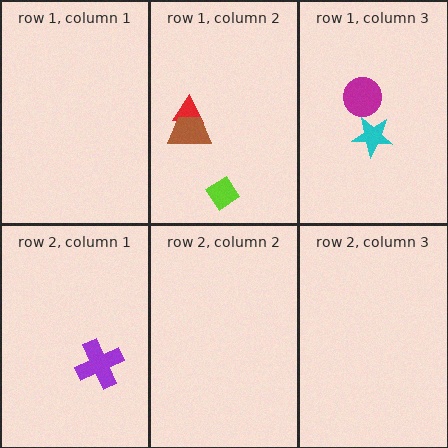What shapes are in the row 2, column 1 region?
The purple cross.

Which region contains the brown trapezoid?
The row 1, column 2 region.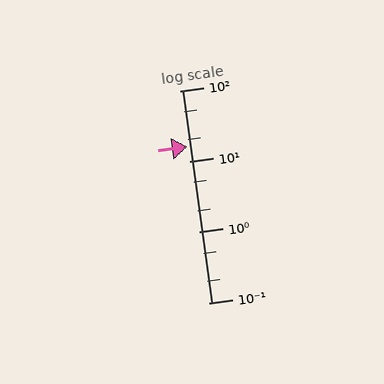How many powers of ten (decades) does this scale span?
The scale spans 3 decades, from 0.1 to 100.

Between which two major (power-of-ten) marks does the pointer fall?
The pointer is between 10 and 100.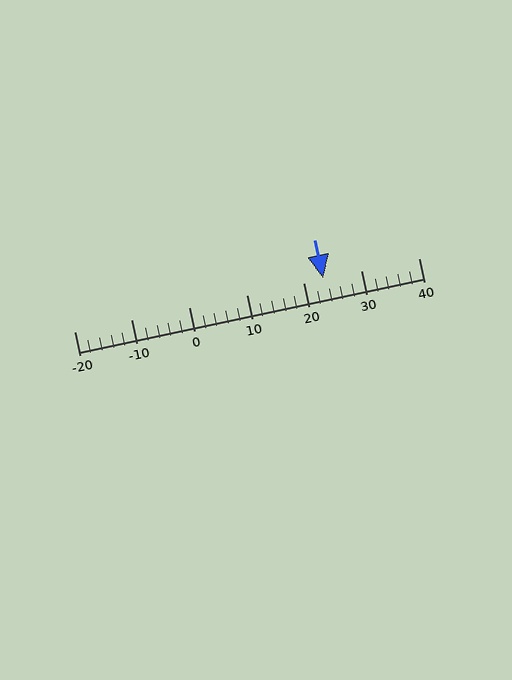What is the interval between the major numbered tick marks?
The major tick marks are spaced 10 units apart.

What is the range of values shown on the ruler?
The ruler shows values from -20 to 40.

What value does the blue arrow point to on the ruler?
The blue arrow points to approximately 23.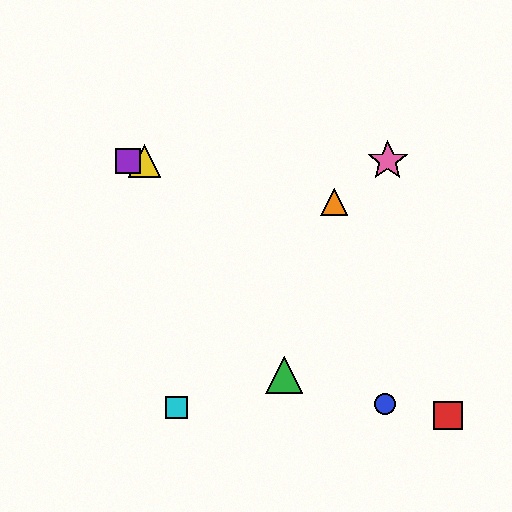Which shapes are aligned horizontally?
The yellow triangle, the purple square, the pink star are aligned horizontally.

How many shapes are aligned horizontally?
3 shapes (the yellow triangle, the purple square, the pink star) are aligned horizontally.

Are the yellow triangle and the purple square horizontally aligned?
Yes, both are at y≈161.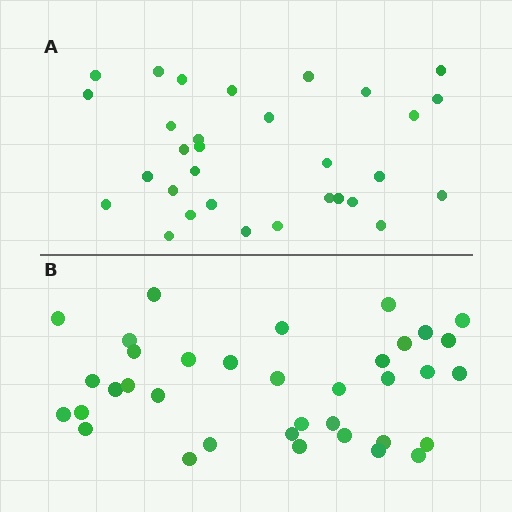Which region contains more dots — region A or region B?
Region B (the bottom region) has more dots.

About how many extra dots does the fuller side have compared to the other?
Region B has about 5 more dots than region A.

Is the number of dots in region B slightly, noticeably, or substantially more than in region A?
Region B has only slightly more — the two regions are fairly close. The ratio is roughly 1.2 to 1.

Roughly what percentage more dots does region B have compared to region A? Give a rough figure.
About 15% more.